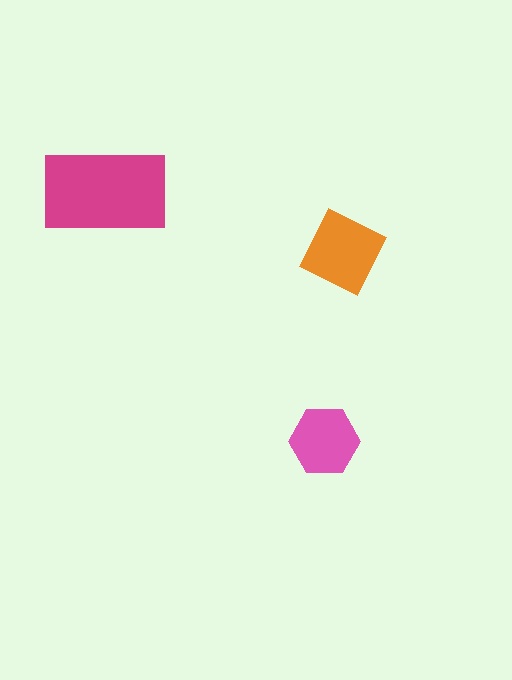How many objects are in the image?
There are 3 objects in the image.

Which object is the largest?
The magenta rectangle.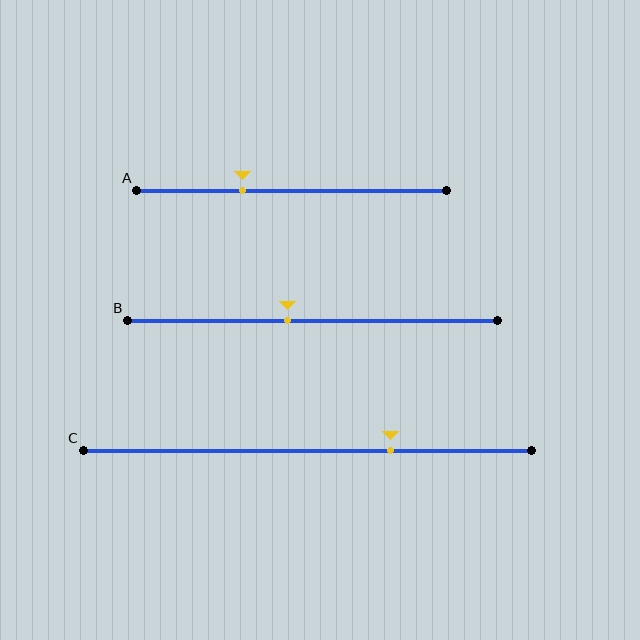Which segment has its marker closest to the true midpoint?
Segment B has its marker closest to the true midpoint.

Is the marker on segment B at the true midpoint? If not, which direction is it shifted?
No, the marker on segment B is shifted to the left by about 7% of the segment length.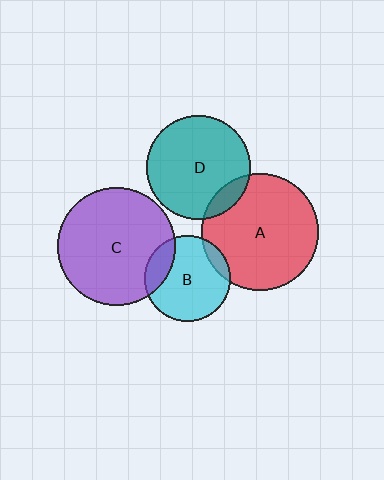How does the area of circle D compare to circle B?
Approximately 1.5 times.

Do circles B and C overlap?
Yes.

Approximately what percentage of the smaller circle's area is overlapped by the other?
Approximately 20%.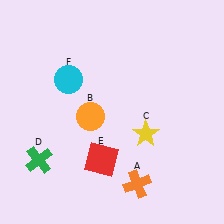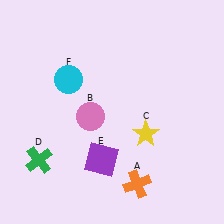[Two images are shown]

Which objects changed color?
B changed from orange to pink. E changed from red to purple.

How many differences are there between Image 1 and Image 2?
There are 2 differences between the two images.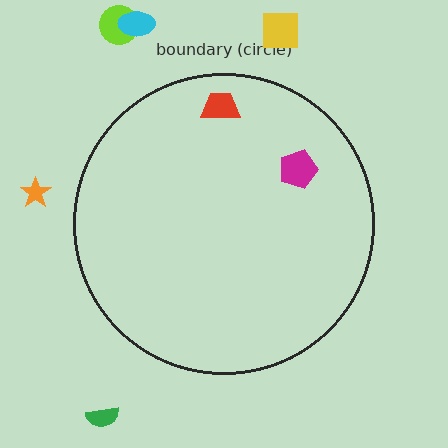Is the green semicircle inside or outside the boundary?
Outside.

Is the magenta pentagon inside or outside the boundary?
Inside.